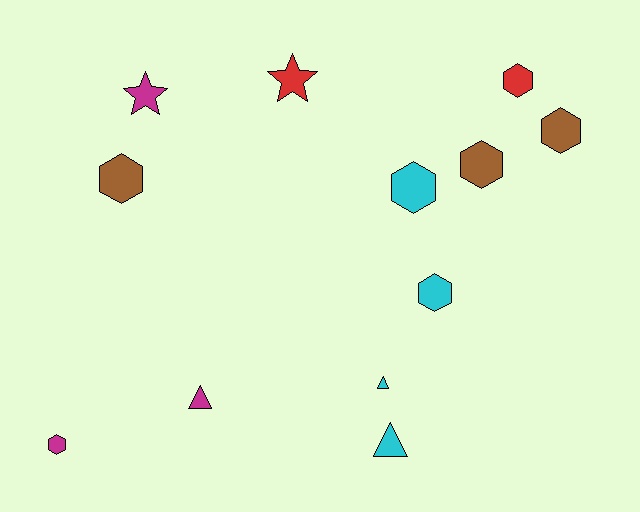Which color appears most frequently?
Cyan, with 4 objects.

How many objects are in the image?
There are 12 objects.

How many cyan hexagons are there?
There are 2 cyan hexagons.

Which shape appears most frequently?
Hexagon, with 7 objects.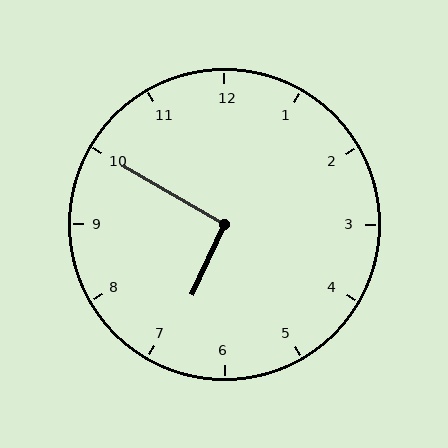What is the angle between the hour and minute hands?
Approximately 95 degrees.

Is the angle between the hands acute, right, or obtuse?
It is right.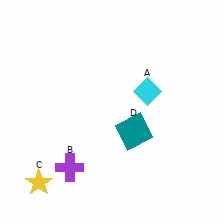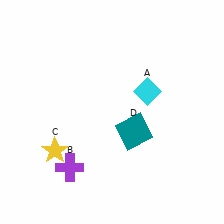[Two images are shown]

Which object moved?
The yellow star (C) moved up.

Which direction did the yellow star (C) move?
The yellow star (C) moved up.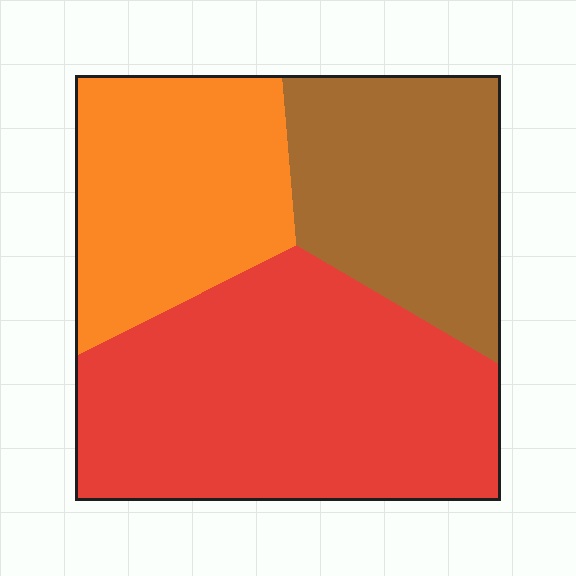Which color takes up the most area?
Red, at roughly 45%.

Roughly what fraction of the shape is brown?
Brown takes up about one quarter (1/4) of the shape.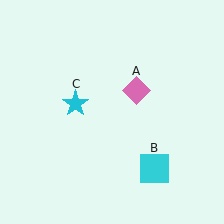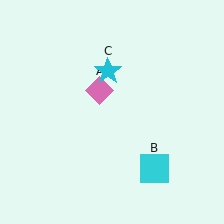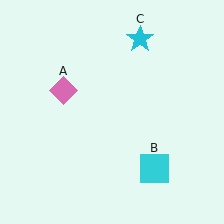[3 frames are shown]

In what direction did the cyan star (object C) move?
The cyan star (object C) moved up and to the right.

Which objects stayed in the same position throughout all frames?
Cyan square (object B) remained stationary.